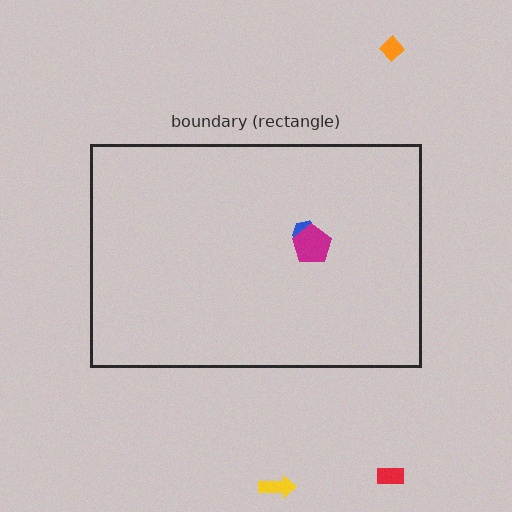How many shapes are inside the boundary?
2 inside, 3 outside.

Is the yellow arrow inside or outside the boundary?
Outside.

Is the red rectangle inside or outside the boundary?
Outside.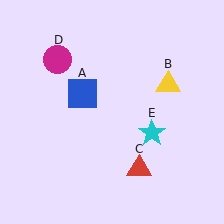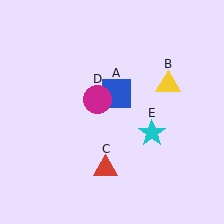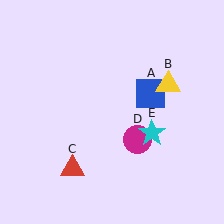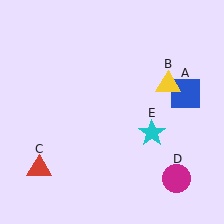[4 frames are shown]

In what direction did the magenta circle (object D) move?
The magenta circle (object D) moved down and to the right.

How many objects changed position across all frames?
3 objects changed position: blue square (object A), red triangle (object C), magenta circle (object D).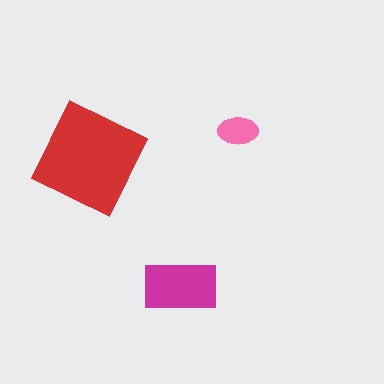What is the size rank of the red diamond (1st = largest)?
1st.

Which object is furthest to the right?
The pink ellipse is rightmost.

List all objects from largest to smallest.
The red diamond, the magenta rectangle, the pink ellipse.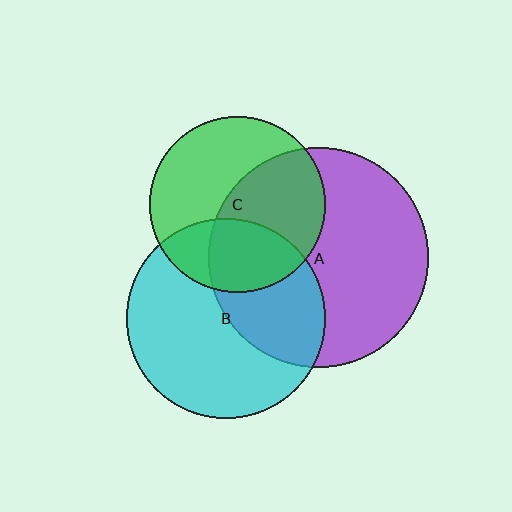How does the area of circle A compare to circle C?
Approximately 1.6 times.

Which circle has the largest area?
Circle A (purple).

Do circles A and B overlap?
Yes.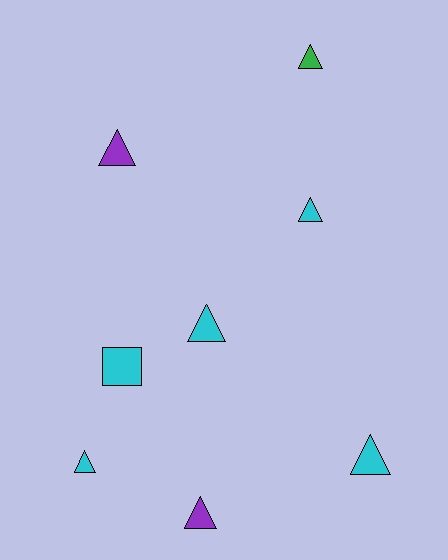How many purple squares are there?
There are no purple squares.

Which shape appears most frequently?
Triangle, with 7 objects.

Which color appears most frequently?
Cyan, with 5 objects.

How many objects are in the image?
There are 8 objects.